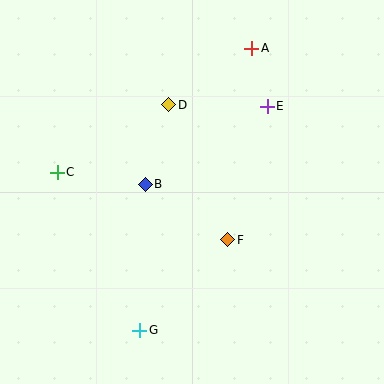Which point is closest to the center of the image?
Point B at (145, 184) is closest to the center.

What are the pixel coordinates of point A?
Point A is at (252, 48).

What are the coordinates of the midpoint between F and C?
The midpoint between F and C is at (143, 206).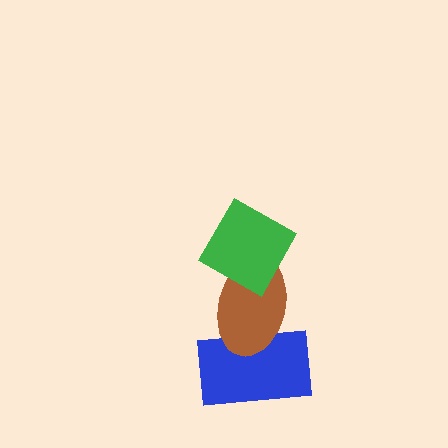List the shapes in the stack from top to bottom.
From top to bottom: the green diamond, the brown ellipse, the blue rectangle.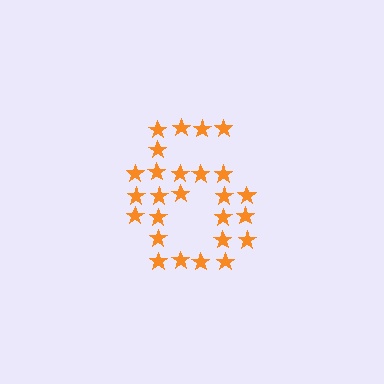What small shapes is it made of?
It is made of small stars.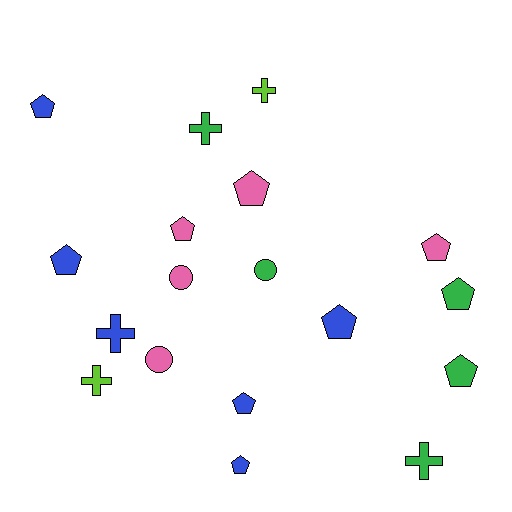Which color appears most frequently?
Blue, with 6 objects.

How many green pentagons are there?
There are 2 green pentagons.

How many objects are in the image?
There are 18 objects.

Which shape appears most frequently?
Pentagon, with 10 objects.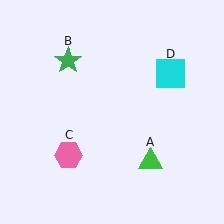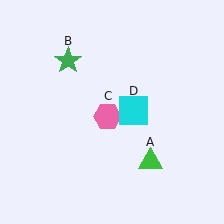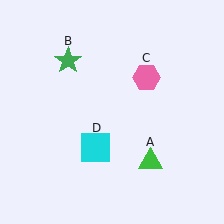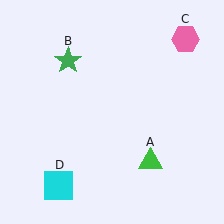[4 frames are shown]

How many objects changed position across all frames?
2 objects changed position: pink hexagon (object C), cyan square (object D).